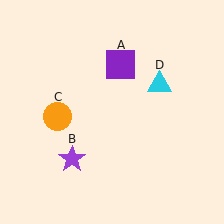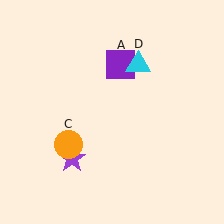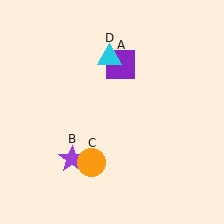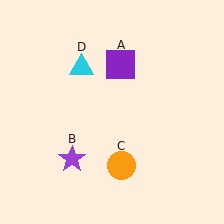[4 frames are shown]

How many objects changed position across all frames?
2 objects changed position: orange circle (object C), cyan triangle (object D).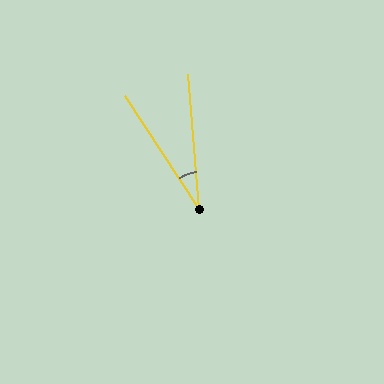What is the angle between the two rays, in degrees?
Approximately 28 degrees.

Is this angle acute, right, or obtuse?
It is acute.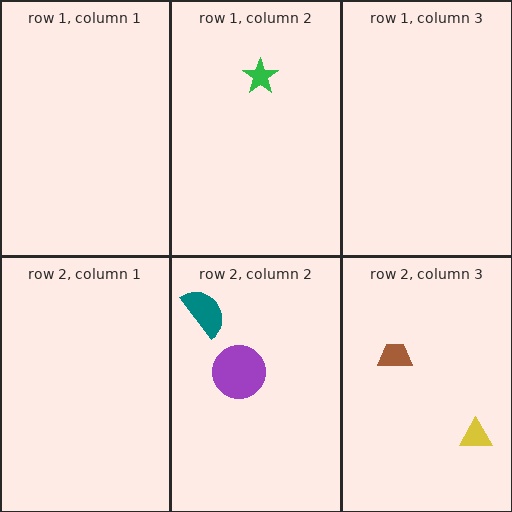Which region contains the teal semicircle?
The row 2, column 2 region.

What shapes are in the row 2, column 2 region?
The teal semicircle, the purple circle.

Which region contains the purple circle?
The row 2, column 2 region.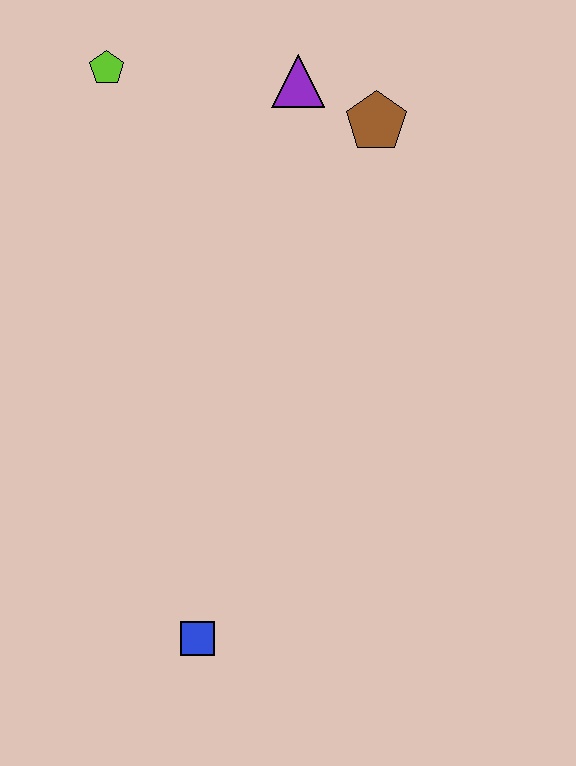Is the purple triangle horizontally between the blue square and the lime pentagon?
No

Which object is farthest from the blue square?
The lime pentagon is farthest from the blue square.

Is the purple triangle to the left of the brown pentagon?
Yes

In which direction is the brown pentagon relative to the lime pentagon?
The brown pentagon is to the right of the lime pentagon.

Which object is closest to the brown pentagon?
The purple triangle is closest to the brown pentagon.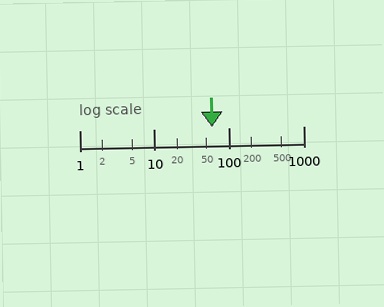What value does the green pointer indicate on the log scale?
The pointer indicates approximately 59.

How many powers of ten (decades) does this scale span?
The scale spans 3 decades, from 1 to 1000.